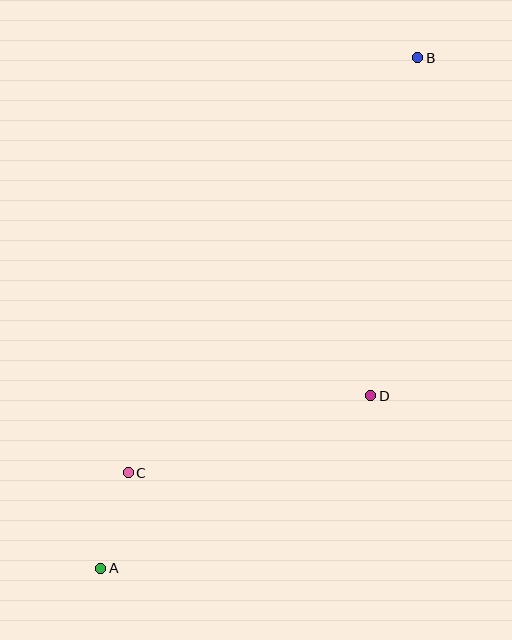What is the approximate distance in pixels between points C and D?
The distance between C and D is approximately 254 pixels.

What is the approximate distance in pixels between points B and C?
The distance between B and C is approximately 506 pixels.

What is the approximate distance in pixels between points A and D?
The distance between A and D is approximately 320 pixels.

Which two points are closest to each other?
Points A and C are closest to each other.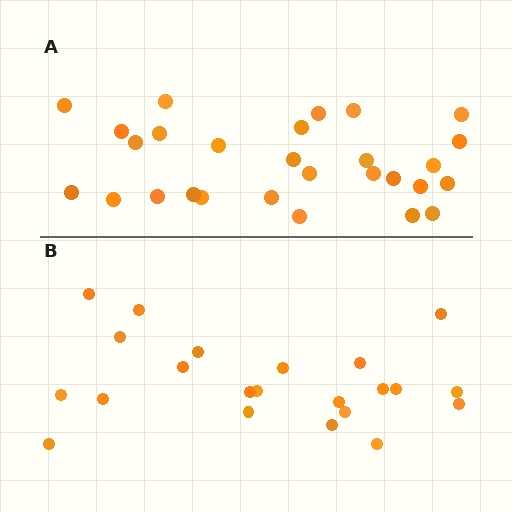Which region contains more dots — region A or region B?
Region A (the top region) has more dots.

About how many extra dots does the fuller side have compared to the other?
Region A has about 6 more dots than region B.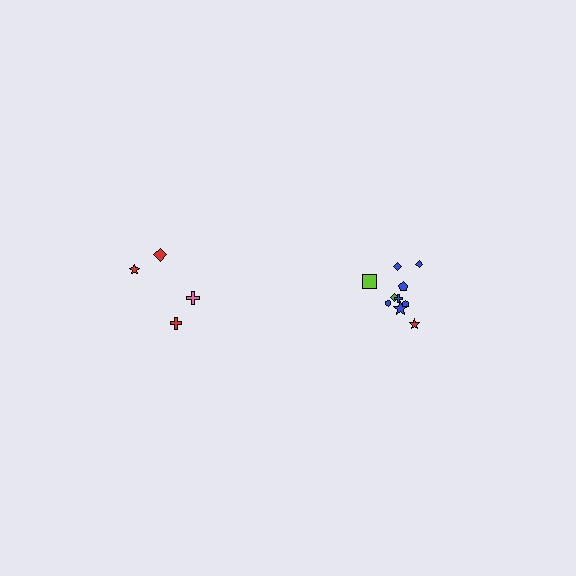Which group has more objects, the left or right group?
The right group.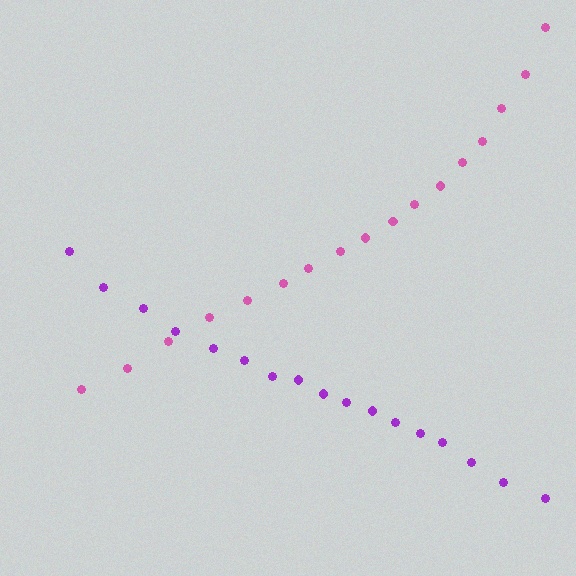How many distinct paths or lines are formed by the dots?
There are 2 distinct paths.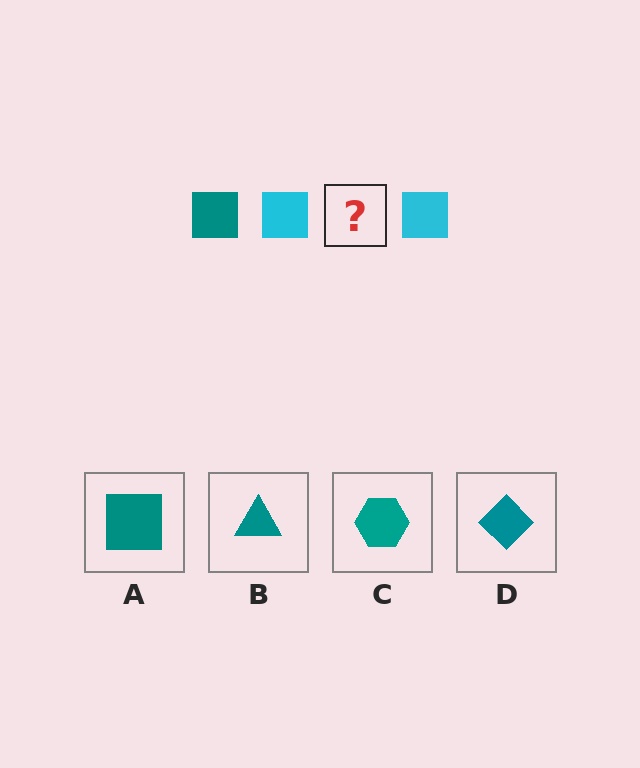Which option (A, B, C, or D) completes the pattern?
A.